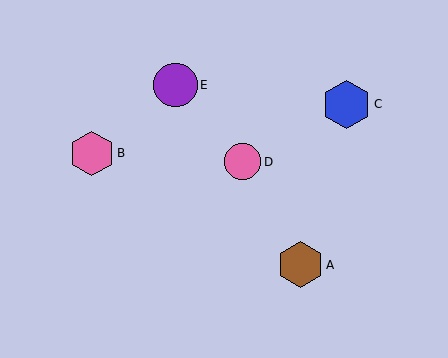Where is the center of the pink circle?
The center of the pink circle is at (243, 162).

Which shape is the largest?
The blue hexagon (labeled C) is the largest.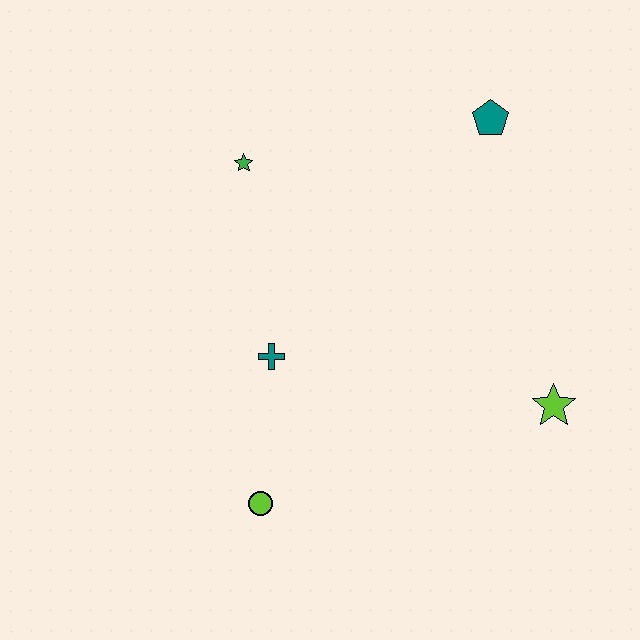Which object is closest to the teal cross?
The lime circle is closest to the teal cross.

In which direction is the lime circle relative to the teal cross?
The lime circle is below the teal cross.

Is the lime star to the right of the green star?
Yes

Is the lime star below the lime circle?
No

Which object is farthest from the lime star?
The green star is farthest from the lime star.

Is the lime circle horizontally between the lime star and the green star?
Yes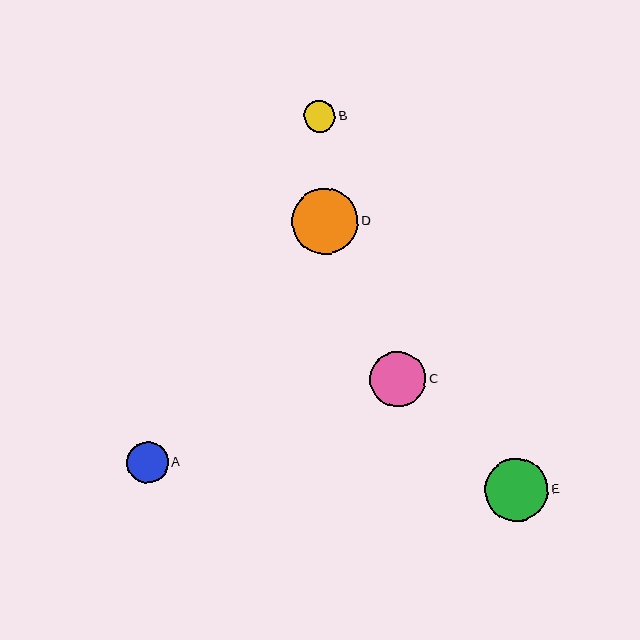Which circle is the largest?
Circle D is the largest with a size of approximately 66 pixels.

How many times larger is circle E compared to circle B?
Circle E is approximately 2.0 times the size of circle B.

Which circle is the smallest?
Circle B is the smallest with a size of approximately 32 pixels.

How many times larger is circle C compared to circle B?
Circle C is approximately 1.8 times the size of circle B.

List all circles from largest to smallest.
From largest to smallest: D, E, C, A, B.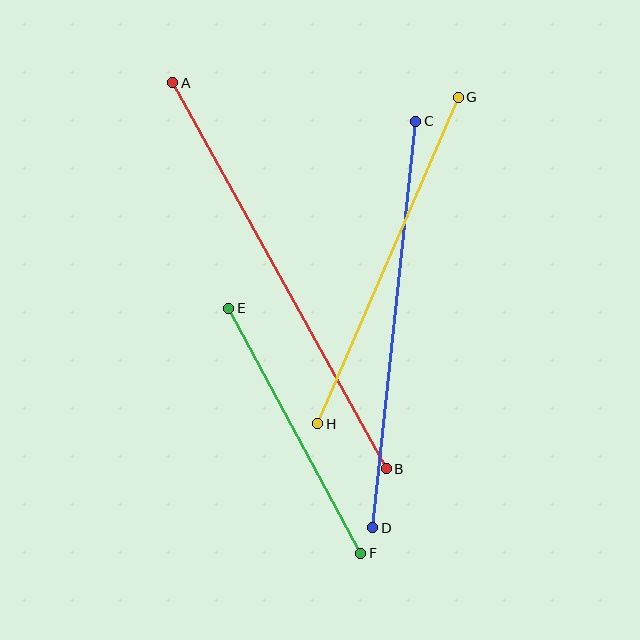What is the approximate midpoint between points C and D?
The midpoint is at approximately (394, 325) pixels.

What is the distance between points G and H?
The distance is approximately 355 pixels.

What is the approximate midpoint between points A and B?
The midpoint is at approximately (279, 276) pixels.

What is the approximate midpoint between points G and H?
The midpoint is at approximately (388, 261) pixels.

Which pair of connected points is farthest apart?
Points A and B are farthest apart.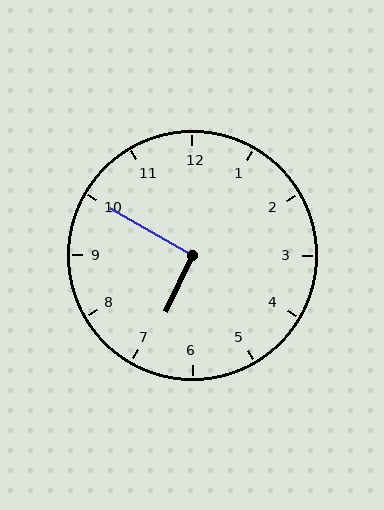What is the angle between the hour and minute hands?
Approximately 95 degrees.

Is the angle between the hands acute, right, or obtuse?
It is right.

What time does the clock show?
6:50.